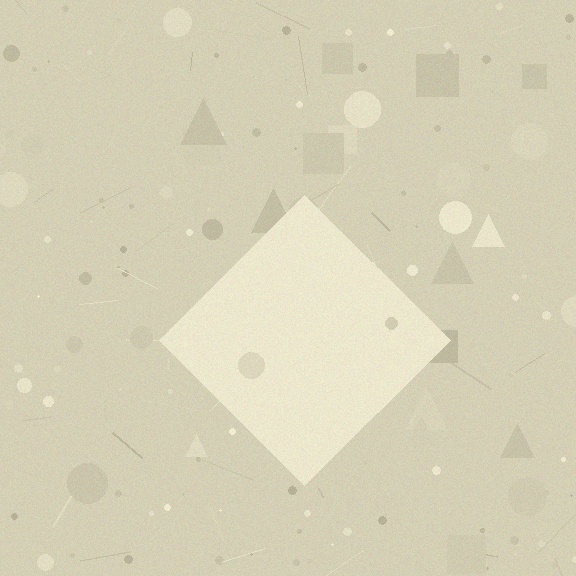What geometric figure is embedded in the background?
A diamond is embedded in the background.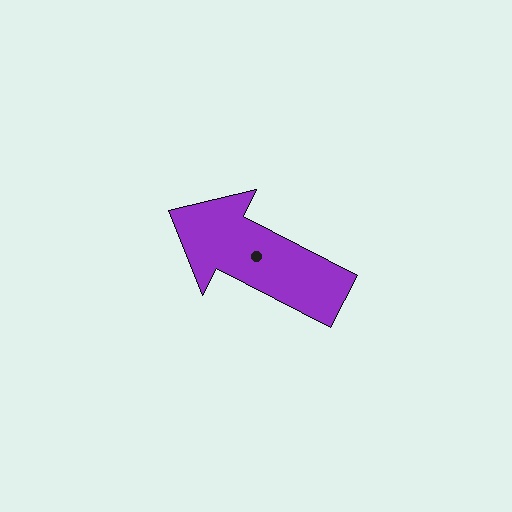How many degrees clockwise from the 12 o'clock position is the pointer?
Approximately 297 degrees.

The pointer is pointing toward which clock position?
Roughly 10 o'clock.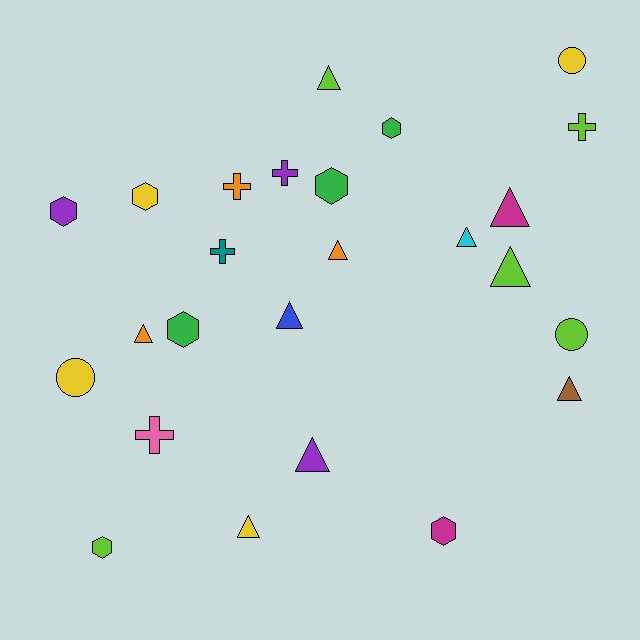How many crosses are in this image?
There are 5 crosses.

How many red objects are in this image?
There are no red objects.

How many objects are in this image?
There are 25 objects.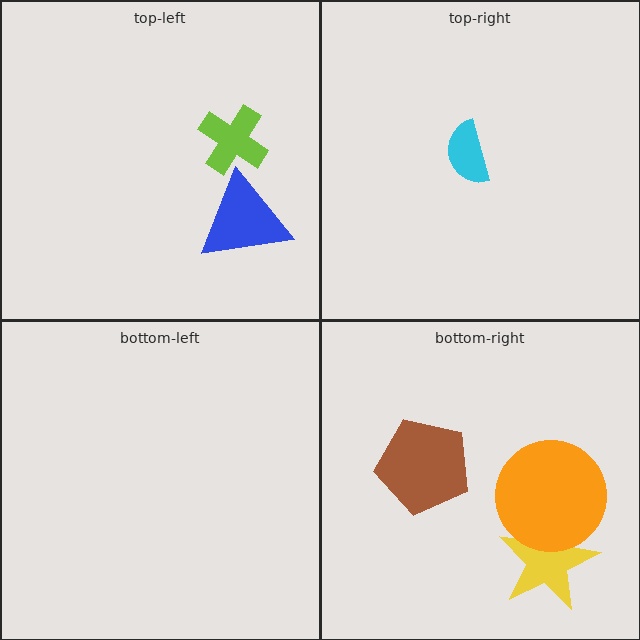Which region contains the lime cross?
The top-left region.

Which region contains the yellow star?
The bottom-right region.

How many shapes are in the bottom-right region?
3.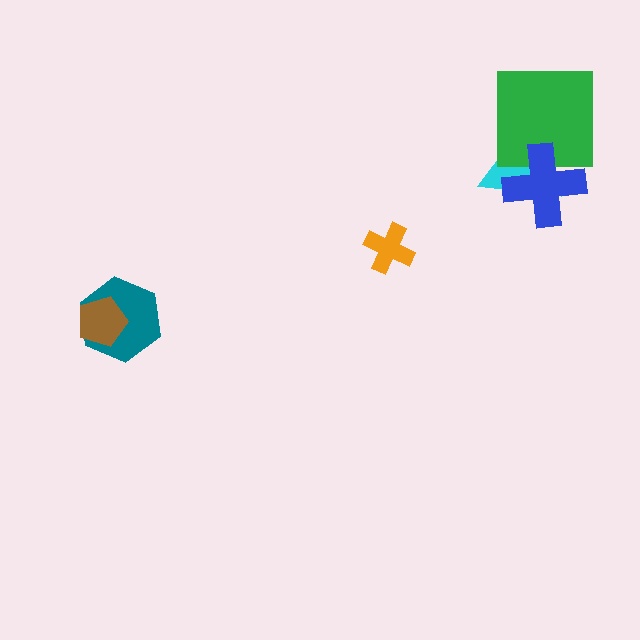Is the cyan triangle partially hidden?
Yes, it is partially covered by another shape.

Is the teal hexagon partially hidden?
Yes, it is partially covered by another shape.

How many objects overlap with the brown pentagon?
1 object overlaps with the brown pentagon.